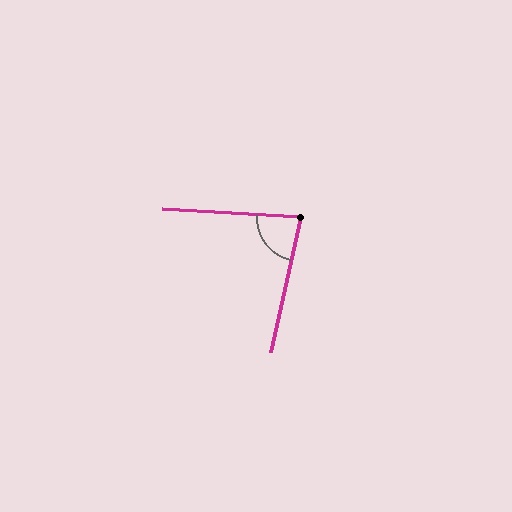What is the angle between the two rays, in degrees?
Approximately 81 degrees.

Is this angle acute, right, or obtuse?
It is acute.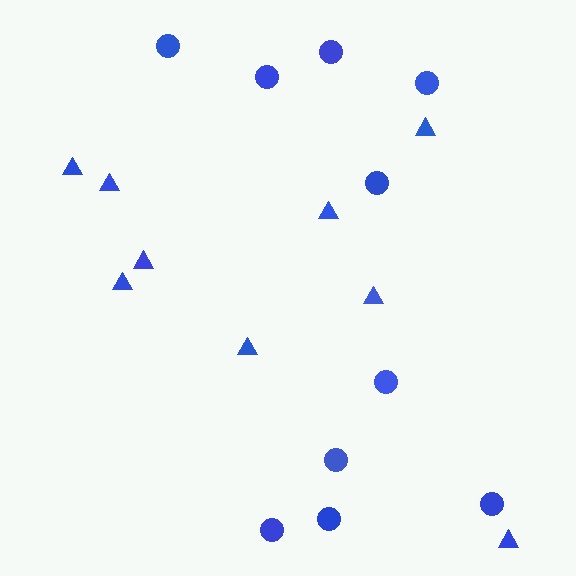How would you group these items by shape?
There are 2 groups: one group of triangles (9) and one group of circles (10).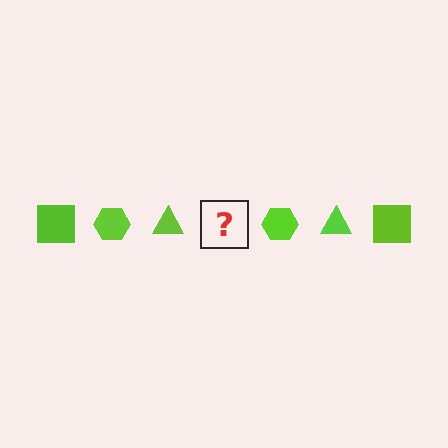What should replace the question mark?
The question mark should be replaced with a lime square.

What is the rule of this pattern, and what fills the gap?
The rule is that the pattern cycles through square, hexagon, triangle shapes in lime. The gap should be filled with a lime square.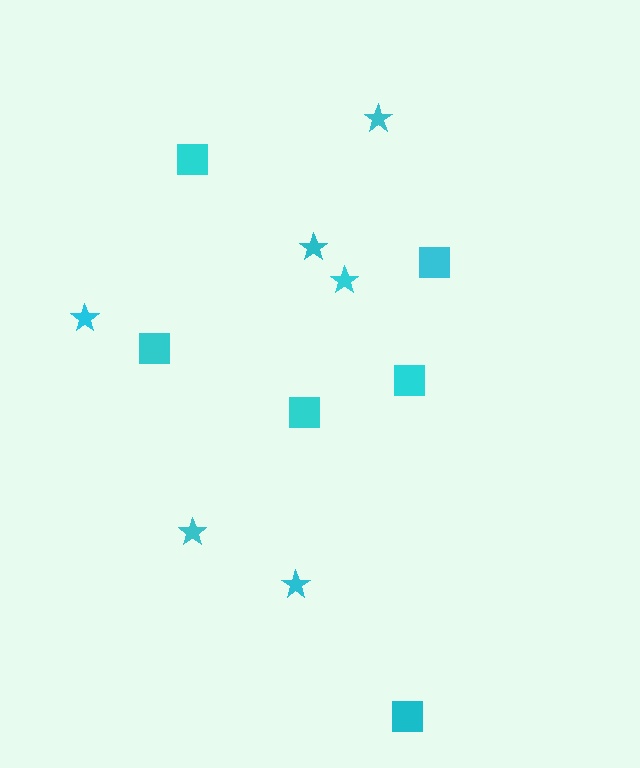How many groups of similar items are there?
There are 2 groups: one group of stars (6) and one group of squares (6).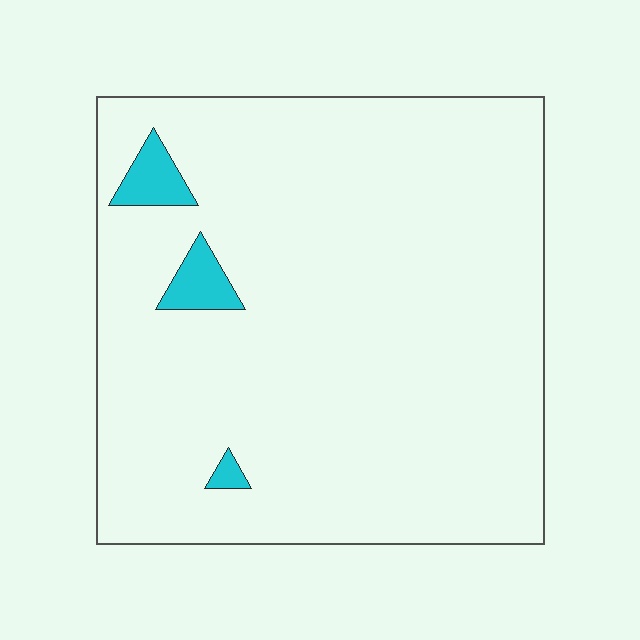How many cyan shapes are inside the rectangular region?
3.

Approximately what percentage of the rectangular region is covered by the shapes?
Approximately 5%.